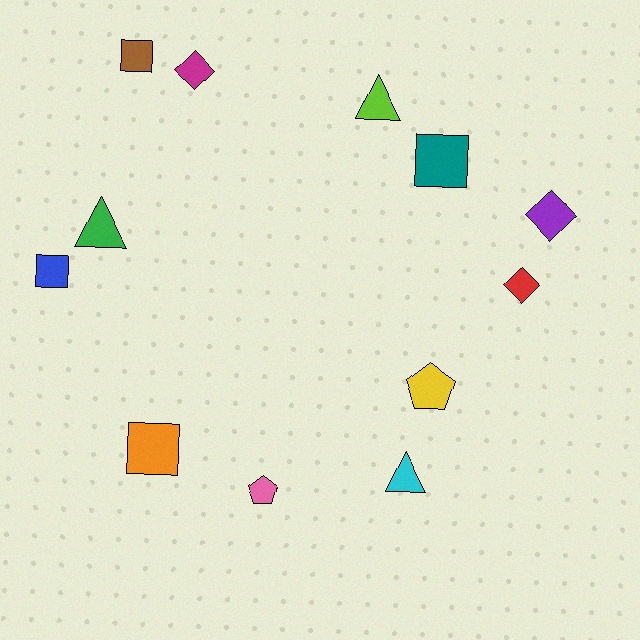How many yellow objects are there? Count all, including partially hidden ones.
There is 1 yellow object.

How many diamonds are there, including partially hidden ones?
There are 3 diamonds.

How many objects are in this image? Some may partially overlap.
There are 12 objects.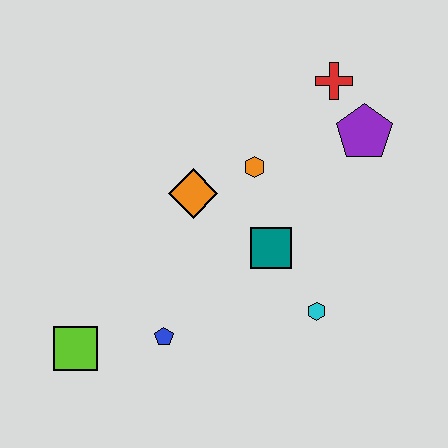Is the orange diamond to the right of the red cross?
No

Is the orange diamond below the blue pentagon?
No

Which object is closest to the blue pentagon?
The lime square is closest to the blue pentagon.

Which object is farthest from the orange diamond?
The lime square is farthest from the orange diamond.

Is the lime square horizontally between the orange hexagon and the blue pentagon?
No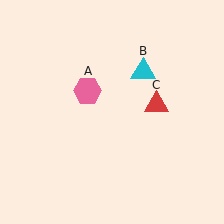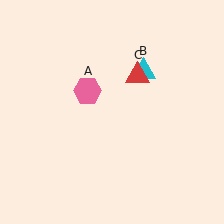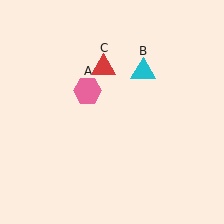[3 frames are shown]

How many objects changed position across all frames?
1 object changed position: red triangle (object C).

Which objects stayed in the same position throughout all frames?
Pink hexagon (object A) and cyan triangle (object B) remained stationary.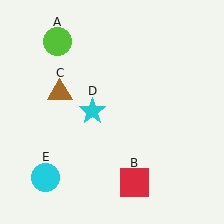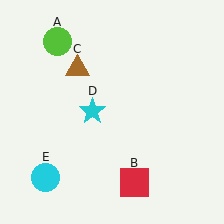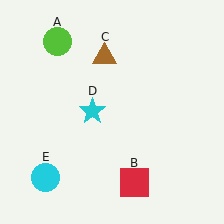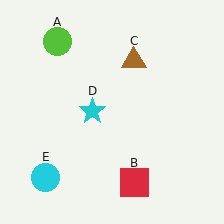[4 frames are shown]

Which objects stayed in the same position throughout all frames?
Lime circle (object A) and red square (object B) and cyan star (object D) and cyan circle (object E) remained stationary.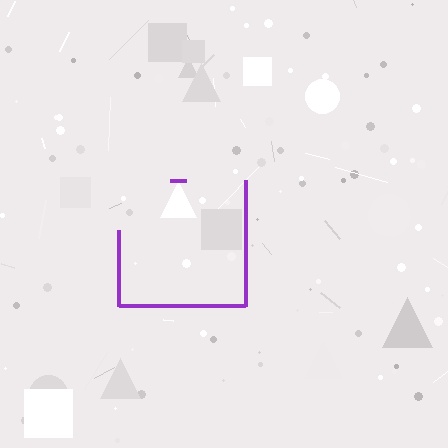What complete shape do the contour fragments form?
The contour fragments form a square.